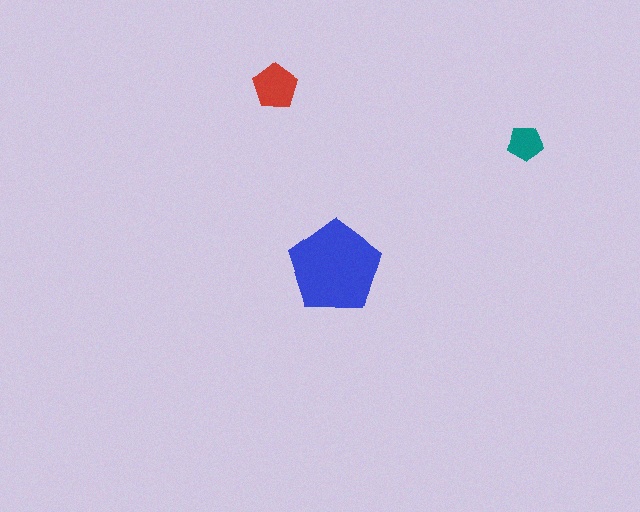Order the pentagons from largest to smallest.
the blue one, the red one, the teal one.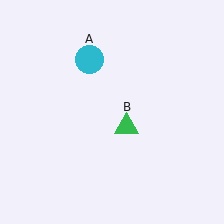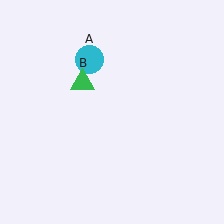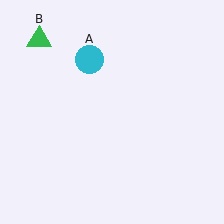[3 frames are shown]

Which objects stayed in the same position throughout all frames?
Cyan circle (object A) remained stationary.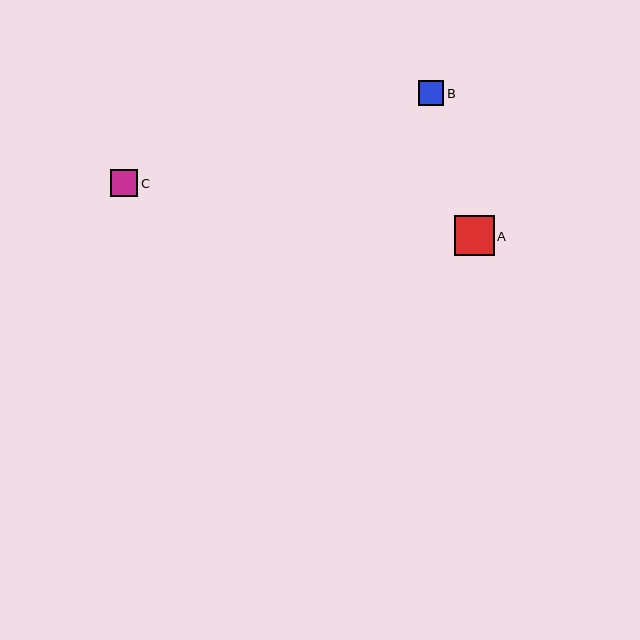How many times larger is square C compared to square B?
Square C is approximately 1.1 times the size of square B.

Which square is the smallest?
Square B is the smallest with a size of approximately 25 pixels.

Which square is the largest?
Square A is the largest with a size of approximately 40 pixels.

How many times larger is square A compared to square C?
Square A is approximately 1.4 times the size of square C.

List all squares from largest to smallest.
From largest to smallest: A, C, B.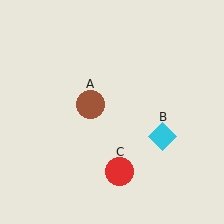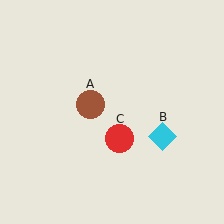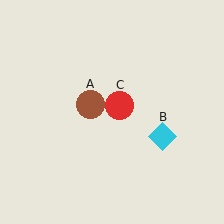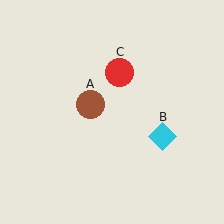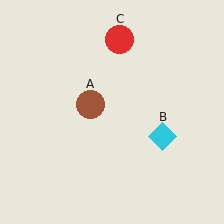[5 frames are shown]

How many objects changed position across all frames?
1 object changed position: red circle (object C).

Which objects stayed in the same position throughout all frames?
Brown circle (object A) and cyan diamond (object B) remained stationary.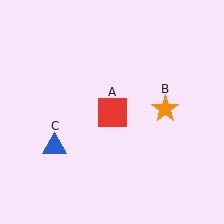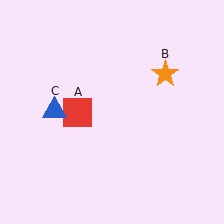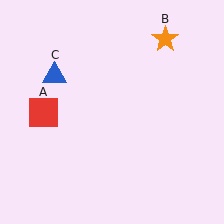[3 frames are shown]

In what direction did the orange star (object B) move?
The orange star (object B) moved up.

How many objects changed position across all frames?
3 objects changed position: red square (object A), orange star (object B), blue triangle (object C).